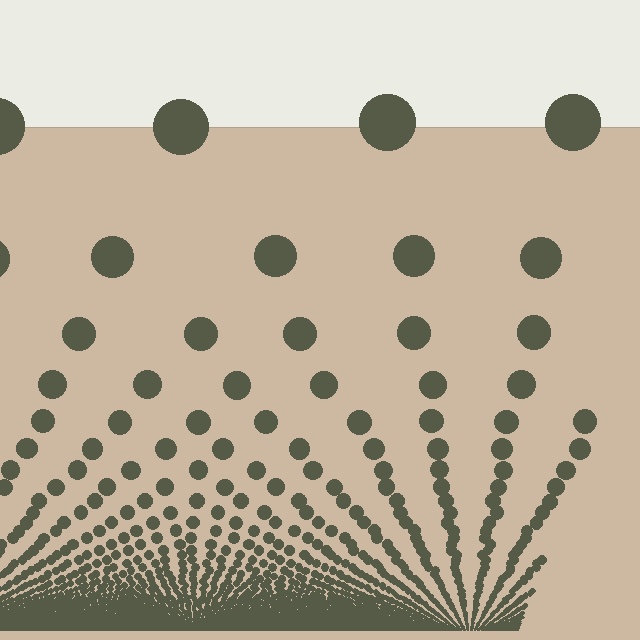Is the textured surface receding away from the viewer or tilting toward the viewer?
The surface appears to tilt toward the viewer. Texture elements get larger and sparser toward the top.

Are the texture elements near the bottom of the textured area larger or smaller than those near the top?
Smaller. The gradient is inverted — elements near the bottom are smaller and denser.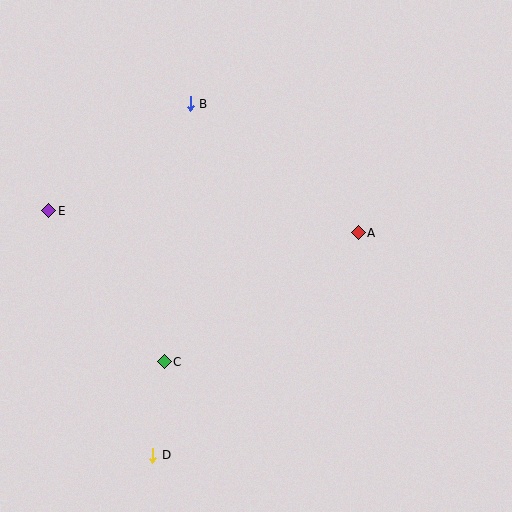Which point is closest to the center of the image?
Point A at (358, 233) is closest to the center.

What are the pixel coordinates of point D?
Point D is at (153, 455).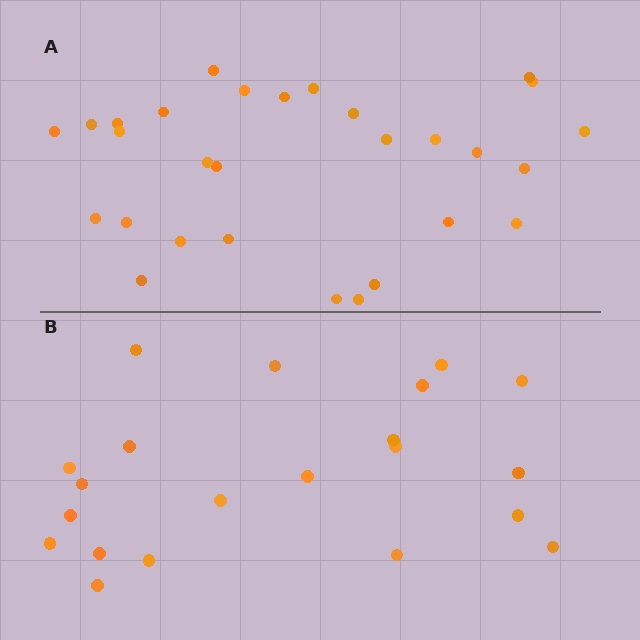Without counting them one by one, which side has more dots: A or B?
Region A (the top region) has more dots.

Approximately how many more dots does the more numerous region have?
Region A has roughly 8 or so more dots than region B.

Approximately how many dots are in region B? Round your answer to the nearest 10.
About 20 dots. (The exact count is 21, which rounds to 20.)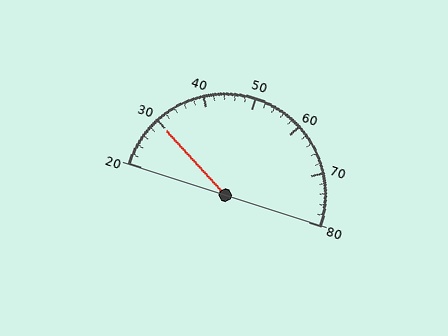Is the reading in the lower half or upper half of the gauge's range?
The reading is in the lower half of the range (20 to 80).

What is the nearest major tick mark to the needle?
The nearest major tick mark is 30.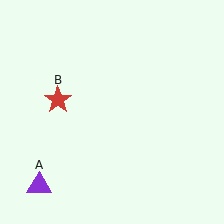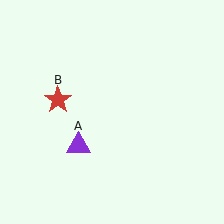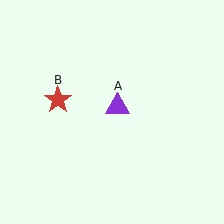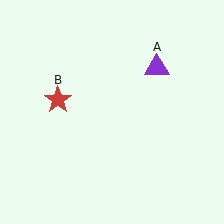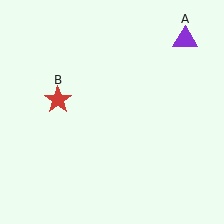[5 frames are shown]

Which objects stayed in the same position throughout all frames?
Red star (object B) remained stationary.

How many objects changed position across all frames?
1 object changed position: purple triangle (object A).